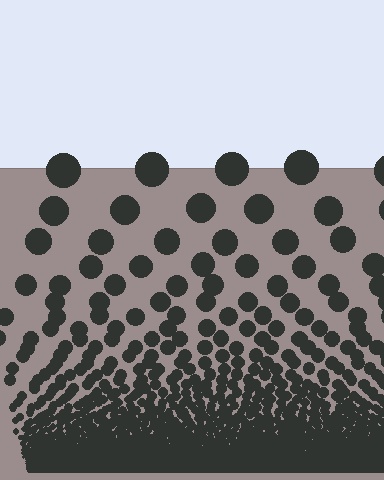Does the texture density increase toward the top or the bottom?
Density increases toward the bottom.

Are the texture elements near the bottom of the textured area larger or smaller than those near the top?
Smaller. The gradient is inverted — elements near the bottom are smaller and denser.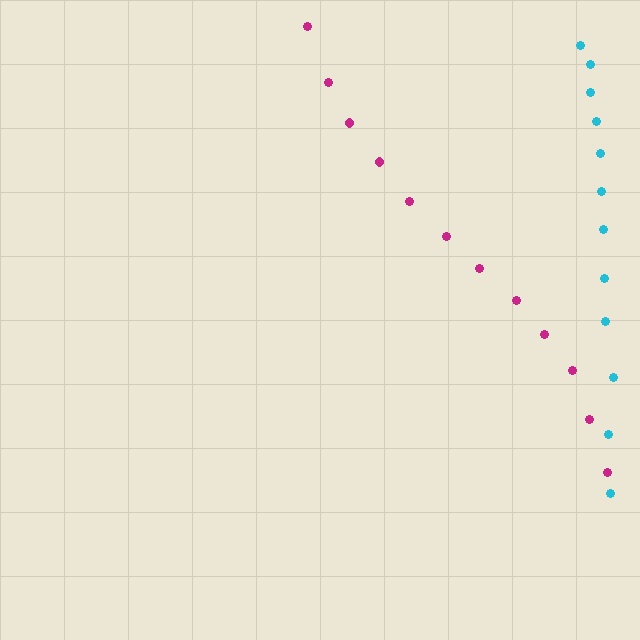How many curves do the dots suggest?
There are 2 distinct paths.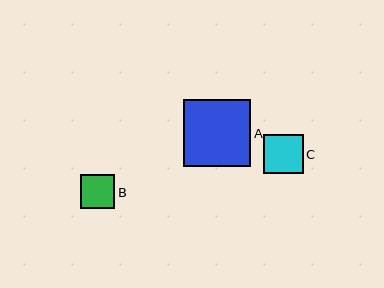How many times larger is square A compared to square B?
Square A is approximately 2.0 times the size of square B.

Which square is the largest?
Square A is the largest with a size of approximately 67 pixels.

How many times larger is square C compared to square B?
Square C is approximately 1.1 times the size of square B.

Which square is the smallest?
Square B is the smallest with a size of approximately 34 pixels.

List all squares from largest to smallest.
From largest to smallest: A, C, B.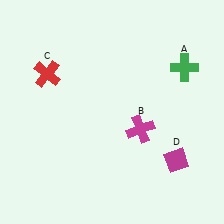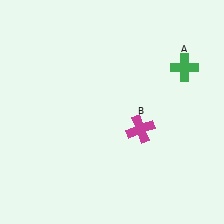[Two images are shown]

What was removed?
The red cross (C), the magenta diamond (D) were removed in Image 2.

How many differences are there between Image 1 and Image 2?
There are 2 differences between the two images.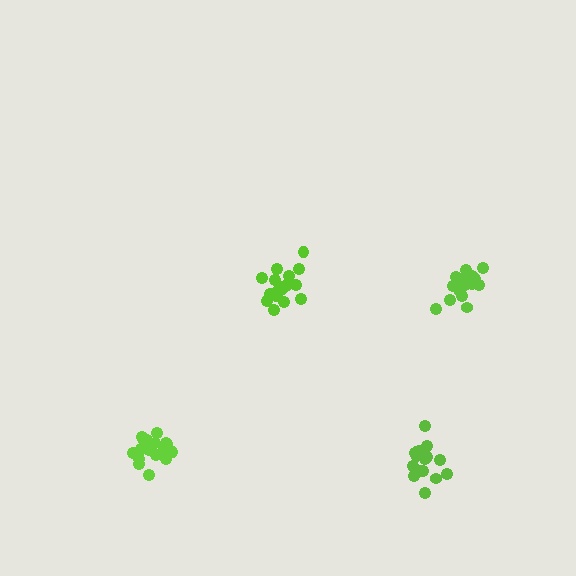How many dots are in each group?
Group 1: 19 dots, Group 2: 16 dots, Group 3: 18 dots, Group 4: 19 dots (72 total).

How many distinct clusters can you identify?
There are 4 distinct clusters.